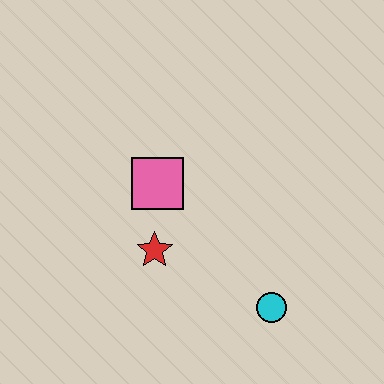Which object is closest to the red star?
The pink square is closest to the red star.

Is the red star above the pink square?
No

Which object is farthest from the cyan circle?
The pink square is farthest from the cyan circle.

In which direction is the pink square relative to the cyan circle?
The pink square is above the cyan circle.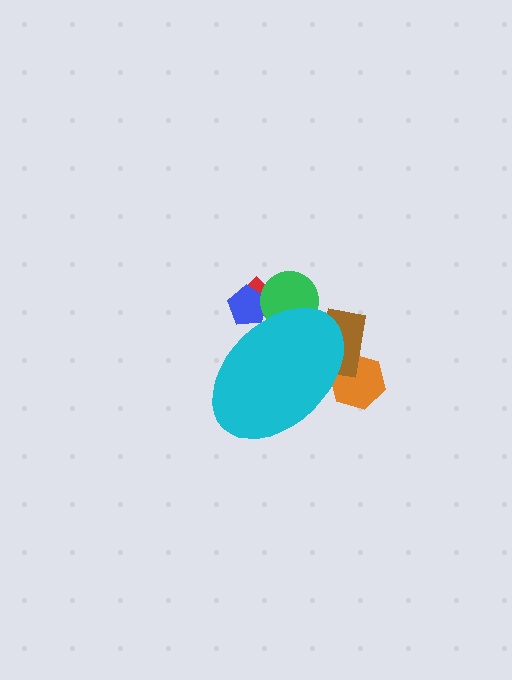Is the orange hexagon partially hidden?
Yes, the orange hexagon is partially hidden behind the cyan ellipse.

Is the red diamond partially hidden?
Yes, the red diamond is partially hidden behind the cyan ellipse.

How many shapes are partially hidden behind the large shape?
5 shapes are partially hidden.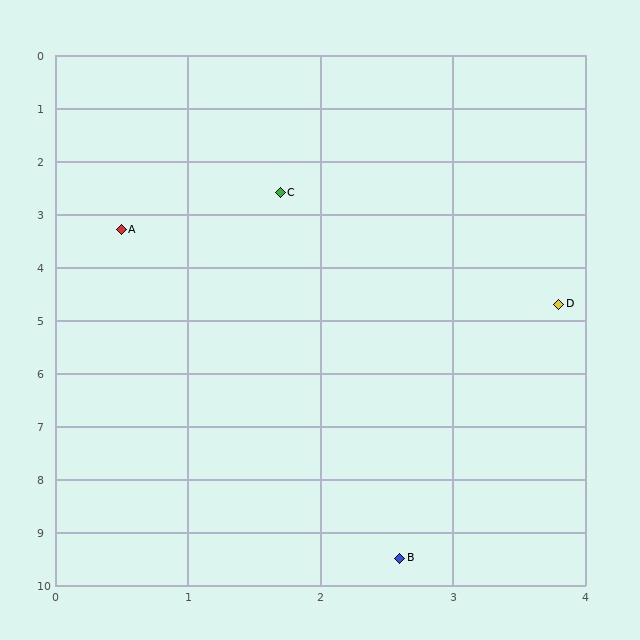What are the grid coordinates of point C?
Point C is at approximately (1.7, 2.6).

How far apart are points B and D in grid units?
Points B and D are about 4.9 grid units apart.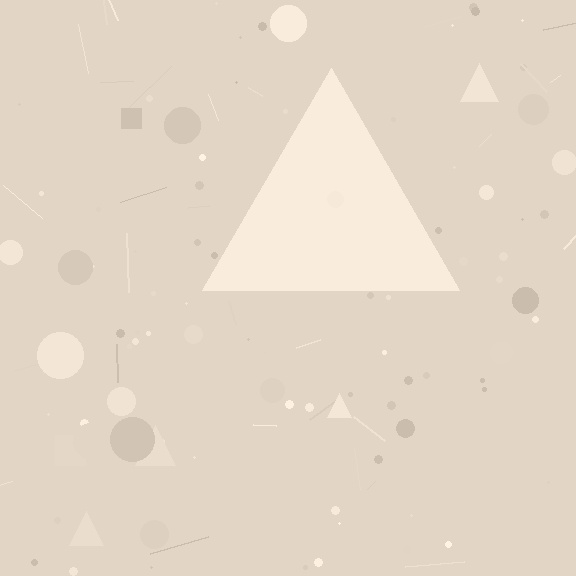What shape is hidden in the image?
A triangle is hidden in the image.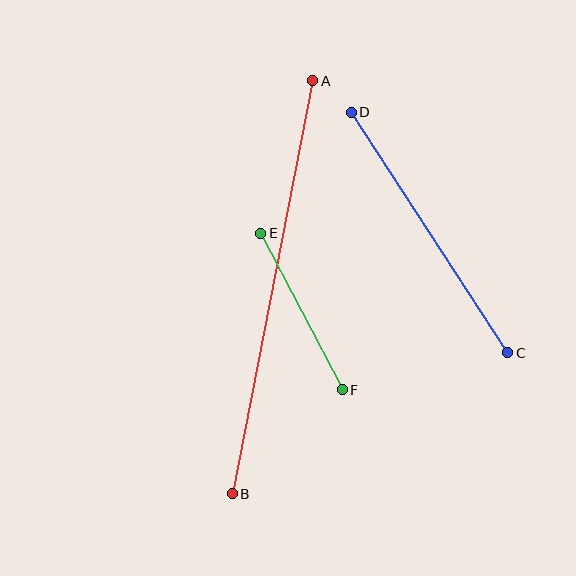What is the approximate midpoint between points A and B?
The midpoint is at approximately (273, 287) pixels.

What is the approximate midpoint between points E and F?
The midpoint is at approximately (302, 312) pixels.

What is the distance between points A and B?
The distance is approximately 421 pixels.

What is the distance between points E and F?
The distance is approximately 177 pixels.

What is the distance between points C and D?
The distance is approximately 287 pixels.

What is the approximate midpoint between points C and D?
The midpoint is at approximately (429, 233) pixels.